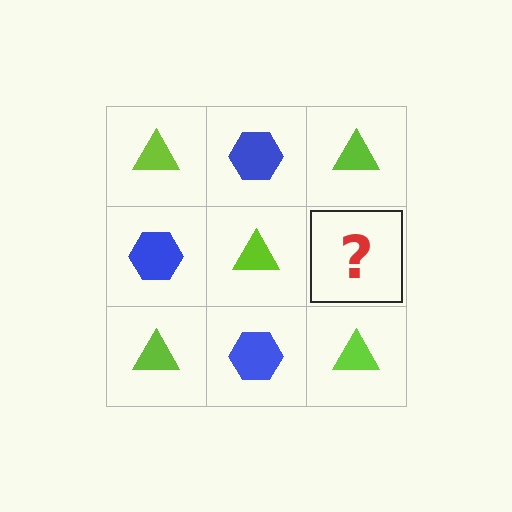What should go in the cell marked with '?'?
The missing cell should contain a blue hexagon.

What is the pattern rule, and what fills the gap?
The rule is that it alternates lime triangle and blue hexagon in a checkerboard pattern. The gap should be filled with a blue hexagon.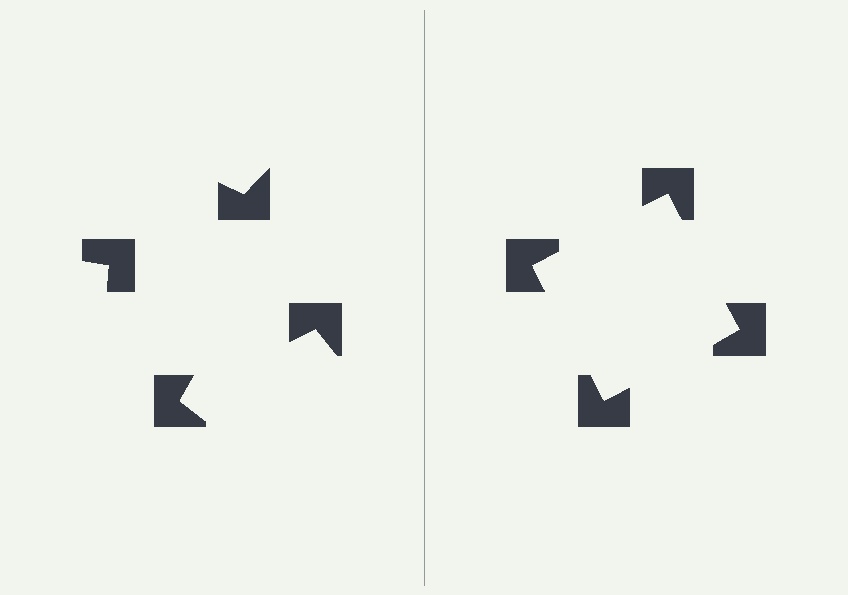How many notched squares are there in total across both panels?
8 — 4 on each side.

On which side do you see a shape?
An illusory square appears on the right side. On the left side the wedge cuts are rotated, so no coherent shape forms.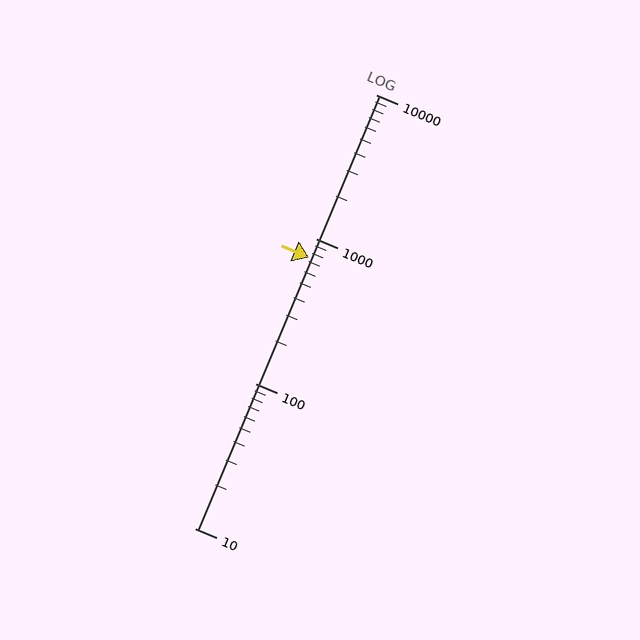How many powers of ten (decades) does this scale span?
The scale spans 3 decades, from 10 to 10000.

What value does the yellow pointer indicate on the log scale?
The pointer indicates approximately 750.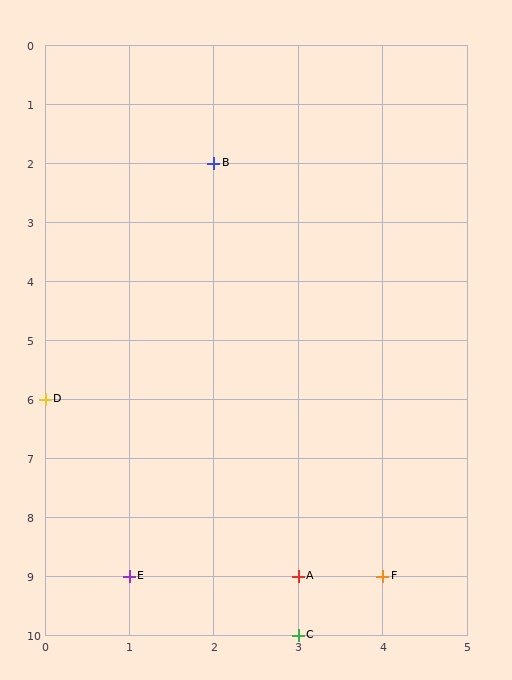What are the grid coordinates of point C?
Point C is at grid coordinates (3, 10).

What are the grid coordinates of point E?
Point E is at grid coordinates (1, 9).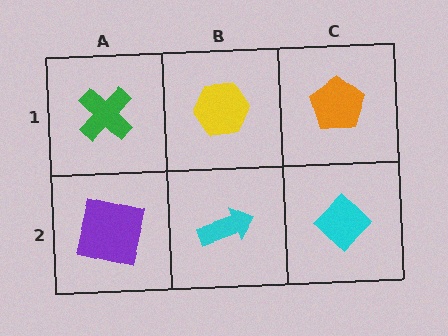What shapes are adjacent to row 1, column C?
A cyan diamond (row 2, column C), a yellow hexagon (row 1, column B).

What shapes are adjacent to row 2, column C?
An orange pentagon (row 1, column C), a cyan arrow (row 2, column B).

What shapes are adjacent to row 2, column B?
A yellow hexagon (row 1, column B), a purple square (row 2, column A), a cyan diamond (row 2, column C).